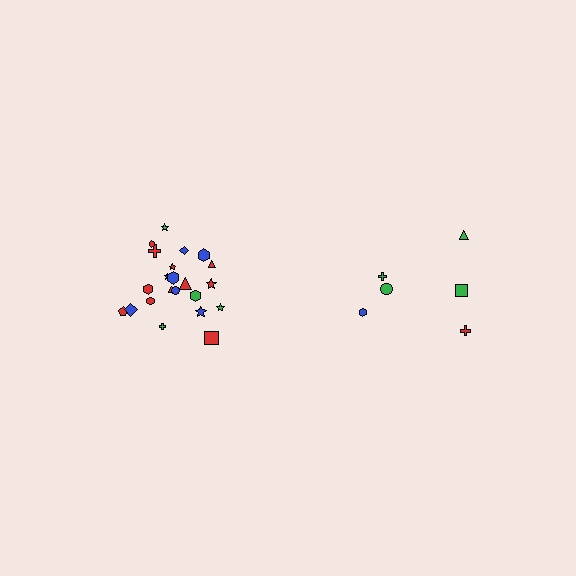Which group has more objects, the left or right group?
The left group.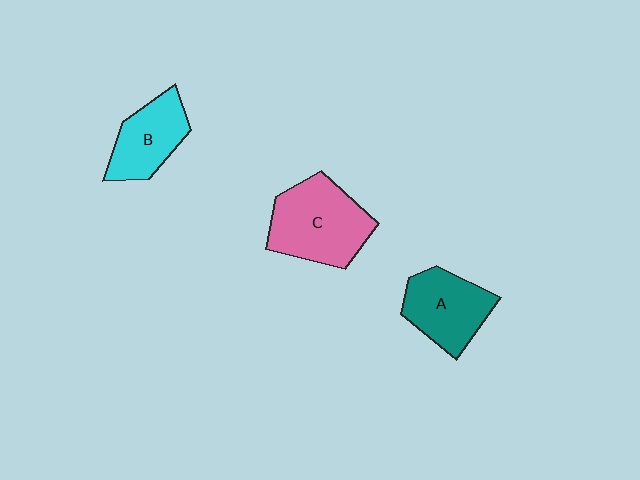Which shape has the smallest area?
Shape B (cyan).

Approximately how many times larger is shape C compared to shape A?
Approximately 1.3 times.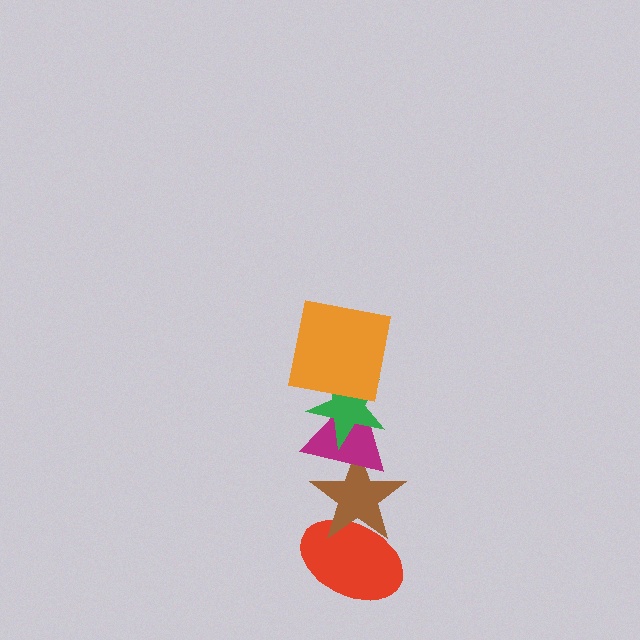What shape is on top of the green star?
The orange square is on top of the green star.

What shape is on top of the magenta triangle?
The green star is on top of the magenta triangle.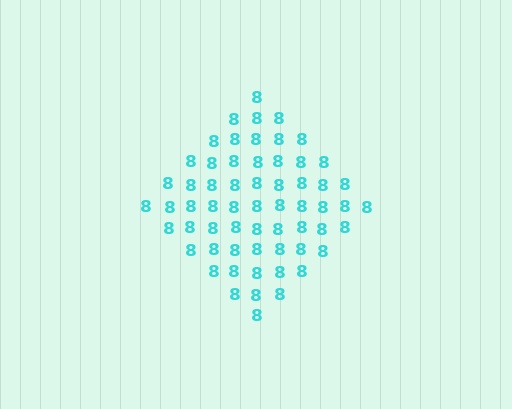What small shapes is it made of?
It is made of small digit 8's.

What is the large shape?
The large shape is a diamond.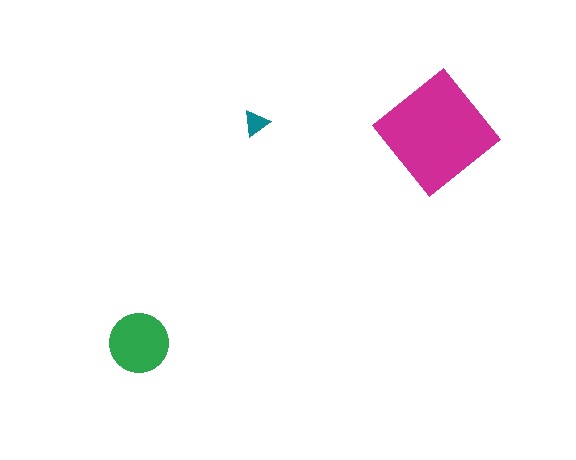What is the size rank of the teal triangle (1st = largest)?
3rd.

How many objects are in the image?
There are 3 objects in the image.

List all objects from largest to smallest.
The magenta diamond, the green circle, the teal triangle.